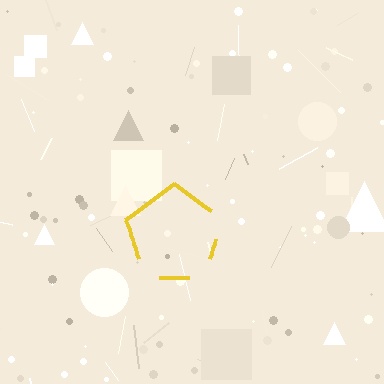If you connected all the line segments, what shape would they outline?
They would outline a pentagon.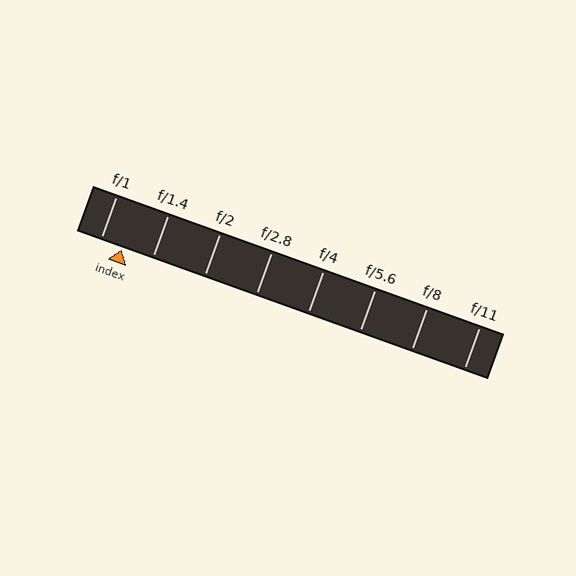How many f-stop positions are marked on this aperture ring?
There are 8 f-stop positions marked.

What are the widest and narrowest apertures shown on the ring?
The widest aperture shown is f/1 and the narrowest is f/11.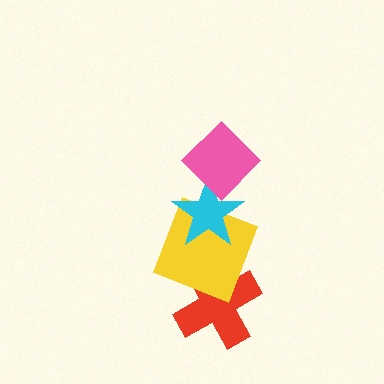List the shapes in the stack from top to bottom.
From top to bottom: the pink diamond, the cyan star, the yellow square, the red cross.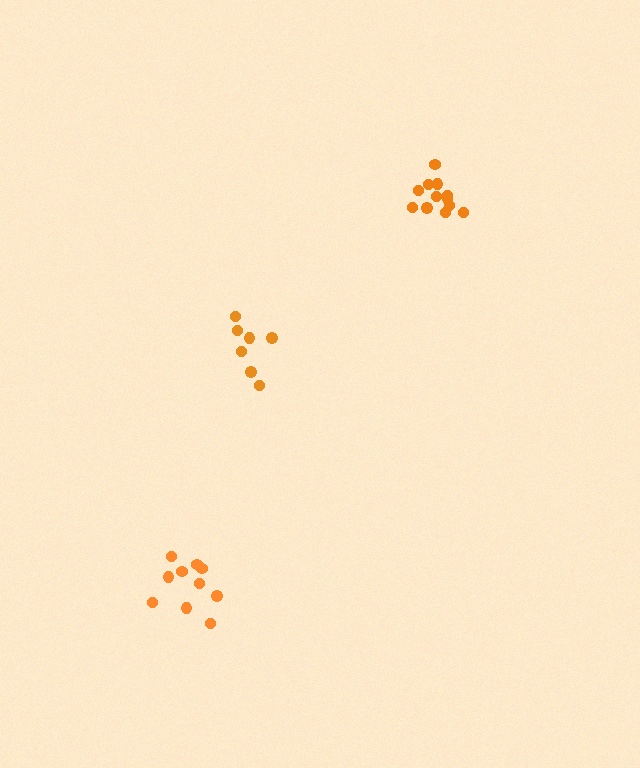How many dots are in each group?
Group 1: 10 dots, Group 2: 12 dots, Group 3: 7 dots (29 total).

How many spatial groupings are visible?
There are 3 spatial groupings.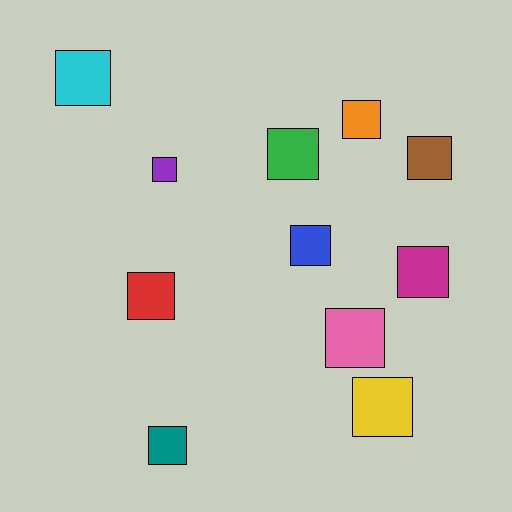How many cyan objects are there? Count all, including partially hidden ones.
There is 1 cyan object.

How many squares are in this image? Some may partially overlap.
There are 11 squares.